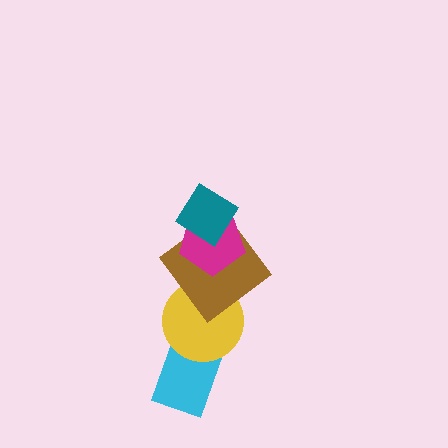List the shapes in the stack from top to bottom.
From top to bottom: the teal diamond, the magenta pentagon, the brown diamond, the yellow circle, the cyan rectangle.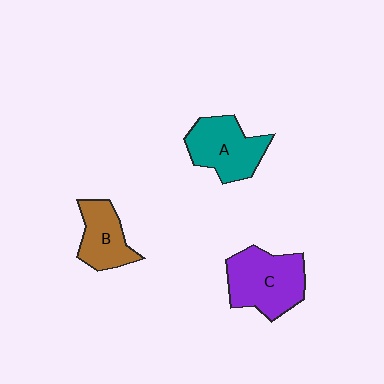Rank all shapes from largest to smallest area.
From largest to smallest: C (purple), A (teal), B (brown).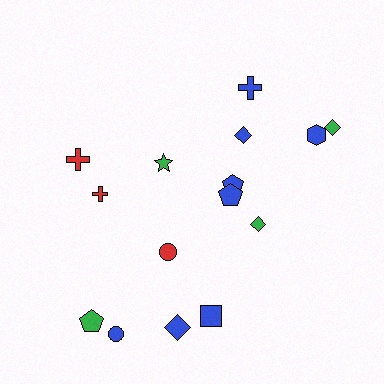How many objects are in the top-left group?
There are 3 objects.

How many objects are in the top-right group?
There are 6 objects.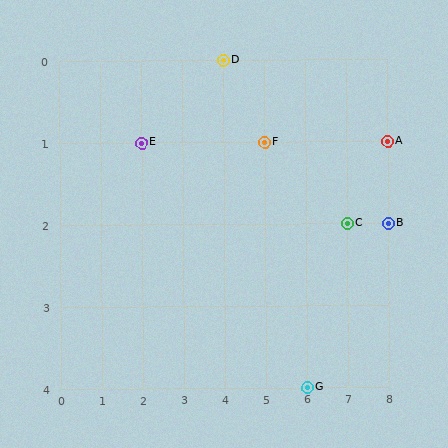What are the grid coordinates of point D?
Point D is at grid coordinates (4, 0).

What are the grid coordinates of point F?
Point F is at grid coordinates (5, 1).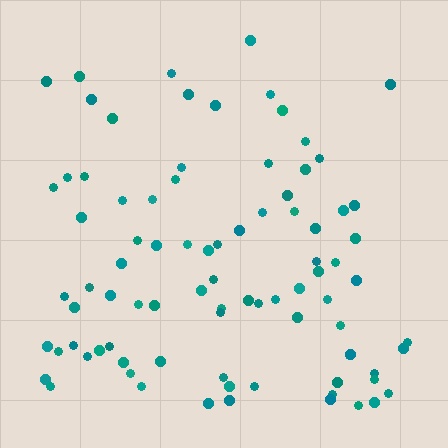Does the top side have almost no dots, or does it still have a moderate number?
Still a moderate number, just noticeably fewer than the bottom.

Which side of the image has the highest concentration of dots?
The bottom.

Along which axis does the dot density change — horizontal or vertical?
Vertical.